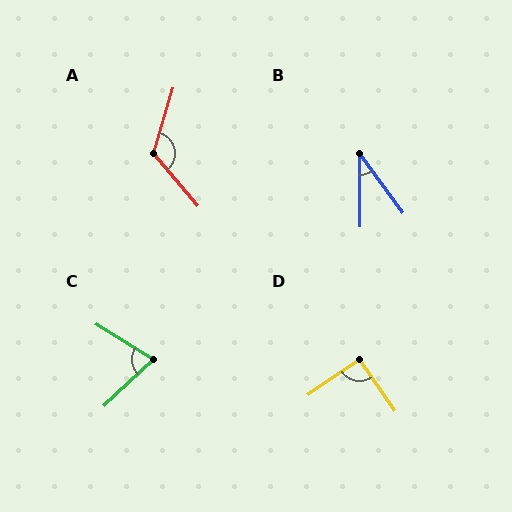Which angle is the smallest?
B, at approximately 36 degrees.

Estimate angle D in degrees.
Approximately 90 degrees.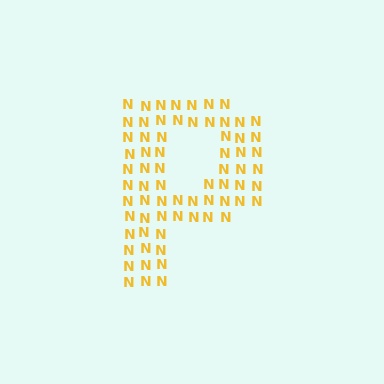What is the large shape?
The large shape is the letter P.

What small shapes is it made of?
It is made of small letter N's.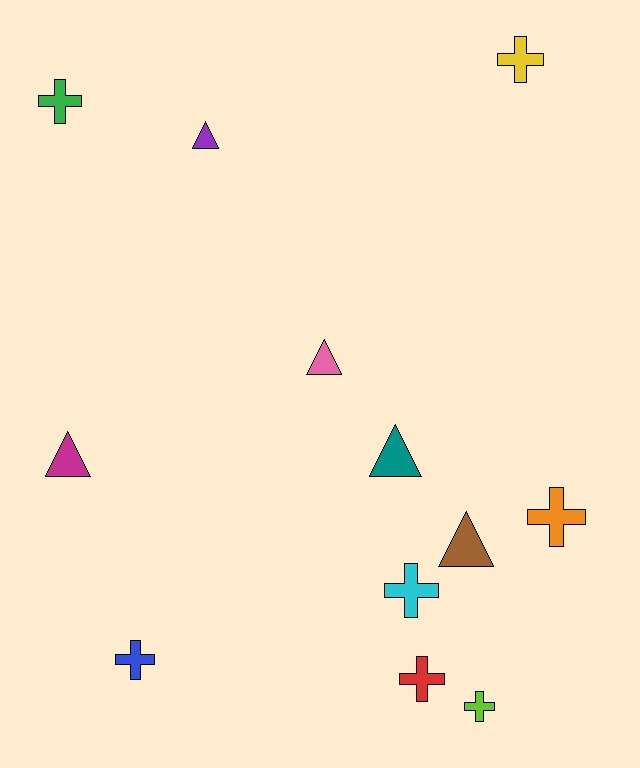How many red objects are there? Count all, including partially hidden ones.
There is 1 red object.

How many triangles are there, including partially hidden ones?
There are 5 triangles.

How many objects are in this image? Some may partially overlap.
There are 12 objects.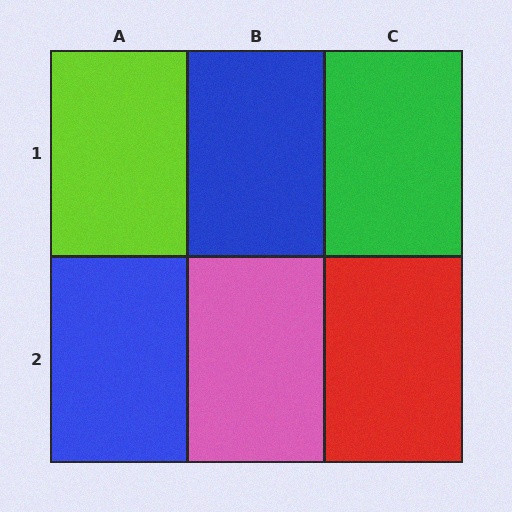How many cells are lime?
1 cell is lime.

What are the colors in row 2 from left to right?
Blue, pink, red.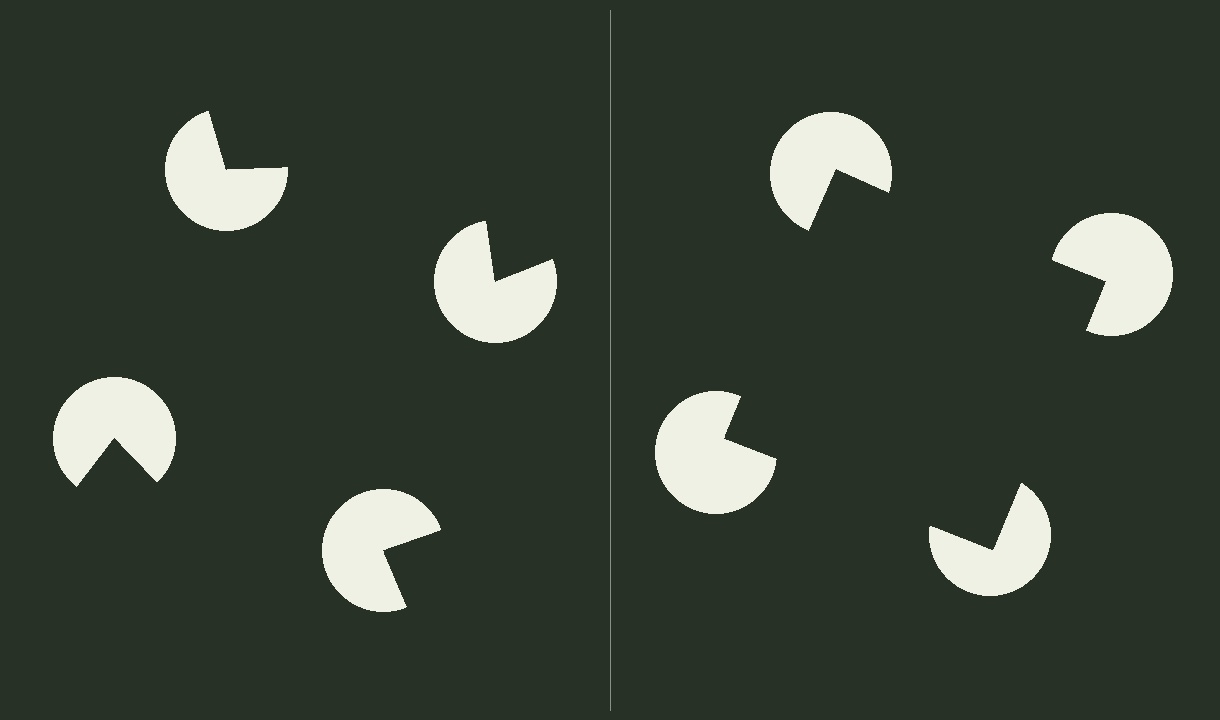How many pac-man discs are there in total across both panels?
8 — 4 on each side.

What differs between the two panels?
The pac-man discs are positioned identically on both sides; only the wedge orientations differ. On the right they align to a square; on the left they are misaligned.